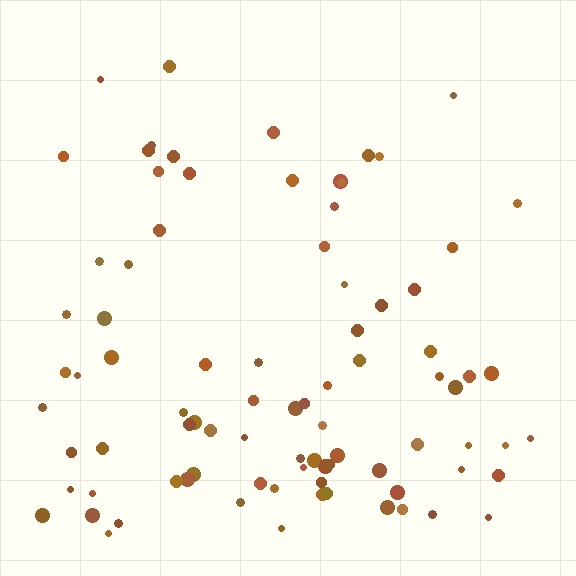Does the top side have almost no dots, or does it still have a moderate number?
Still a moderate number, just noticeably fewer than the bottom.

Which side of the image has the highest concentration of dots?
The bottom.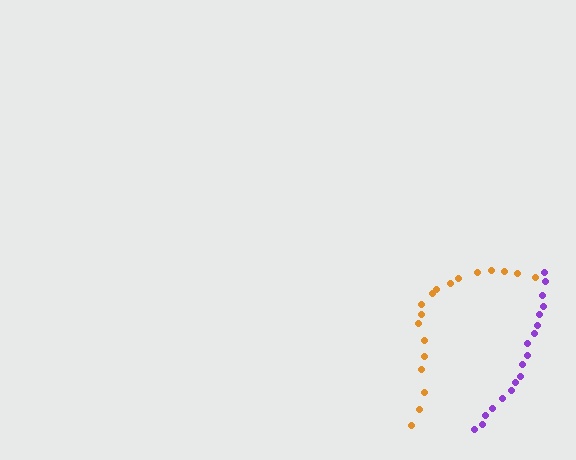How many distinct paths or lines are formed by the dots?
There are 2 distinct paths.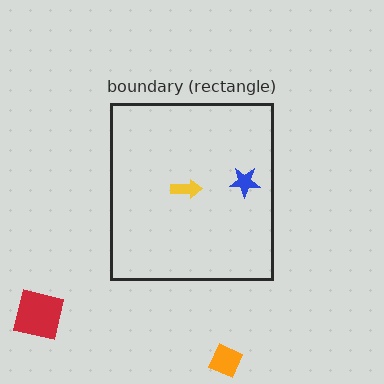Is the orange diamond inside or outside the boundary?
Outside.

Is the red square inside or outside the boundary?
Outside.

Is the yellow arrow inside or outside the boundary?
Inside.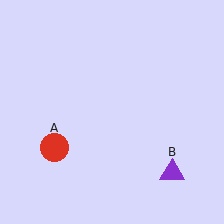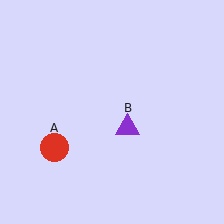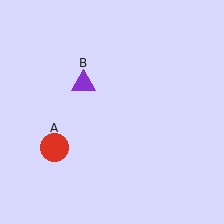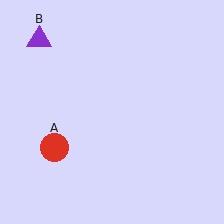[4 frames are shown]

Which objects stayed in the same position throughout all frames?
Red circle (object A) remained stationary.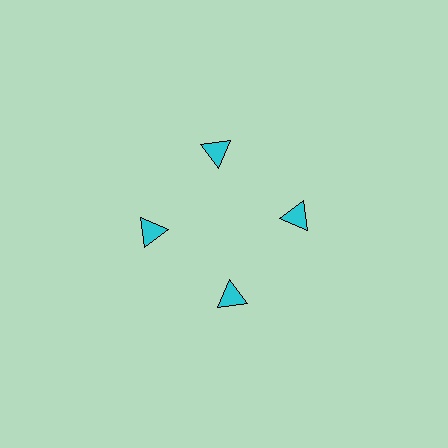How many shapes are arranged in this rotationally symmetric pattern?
There are 4 shapes, arranged in 4 groups of 1.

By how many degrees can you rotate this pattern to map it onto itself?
The pattern maps onto itself every 90 degrees of rotation.